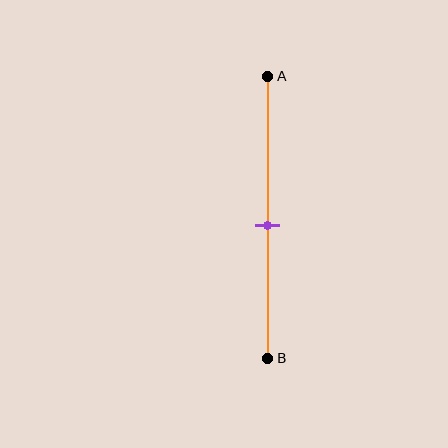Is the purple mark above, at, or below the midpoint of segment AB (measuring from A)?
The purple mark is below the midpoint of segment AB.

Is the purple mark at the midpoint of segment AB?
No, the mark is at about 55% from A, not at the 50% midpoint.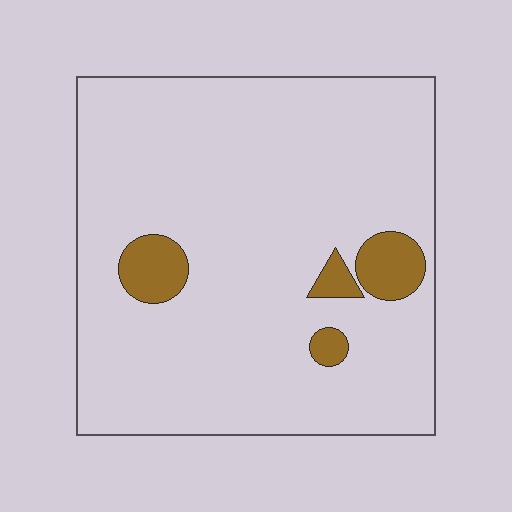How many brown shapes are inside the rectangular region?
4.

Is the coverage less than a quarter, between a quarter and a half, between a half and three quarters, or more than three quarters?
Less than a quarter.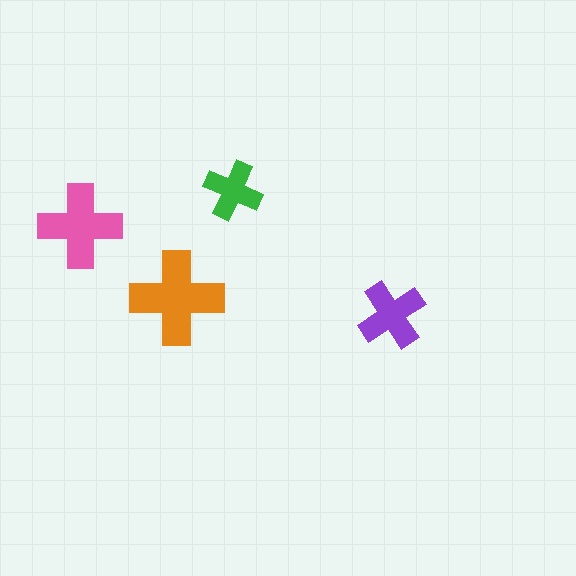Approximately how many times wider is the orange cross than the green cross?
About 1.5 times wider.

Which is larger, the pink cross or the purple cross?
The pink one.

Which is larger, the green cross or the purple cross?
The purple one.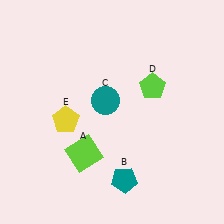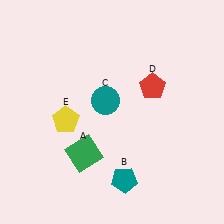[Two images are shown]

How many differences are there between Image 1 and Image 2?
There are 2 differences between the two images.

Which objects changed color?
A changed from lime to green. D changed from lime to red.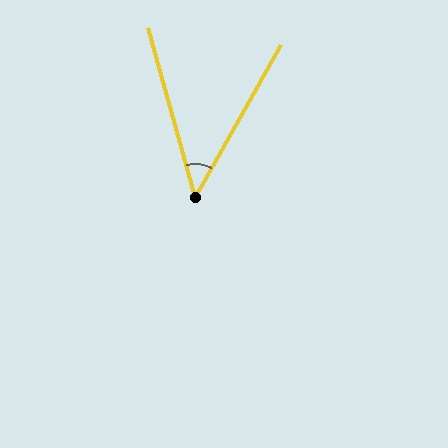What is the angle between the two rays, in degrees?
Approximately 45 degrees.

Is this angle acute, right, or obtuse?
It is acute.